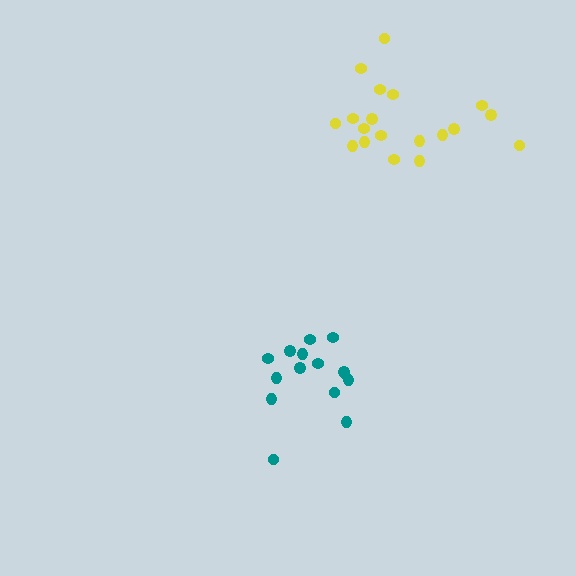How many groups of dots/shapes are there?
There are 2 groups.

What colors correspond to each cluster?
The clusters are colored: teal, yellow.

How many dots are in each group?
Group 1: 15 dots, Group 2: 19 dots (34 total).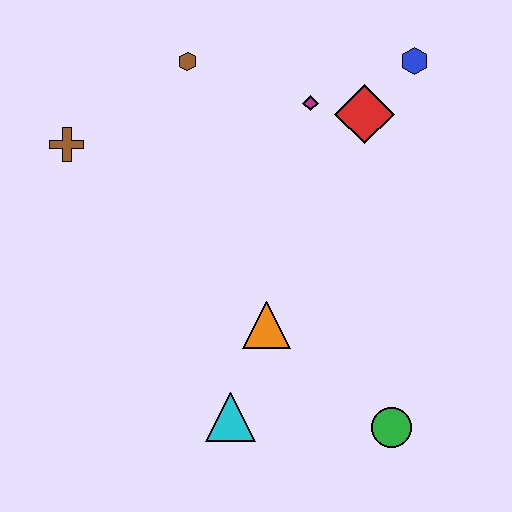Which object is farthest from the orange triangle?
The blue hexagon is farthest from the orange triangle.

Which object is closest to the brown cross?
The brown hexagon is closest to the brown cross.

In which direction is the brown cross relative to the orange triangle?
The brown cross is to the left of the orange triangle.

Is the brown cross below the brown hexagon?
Yes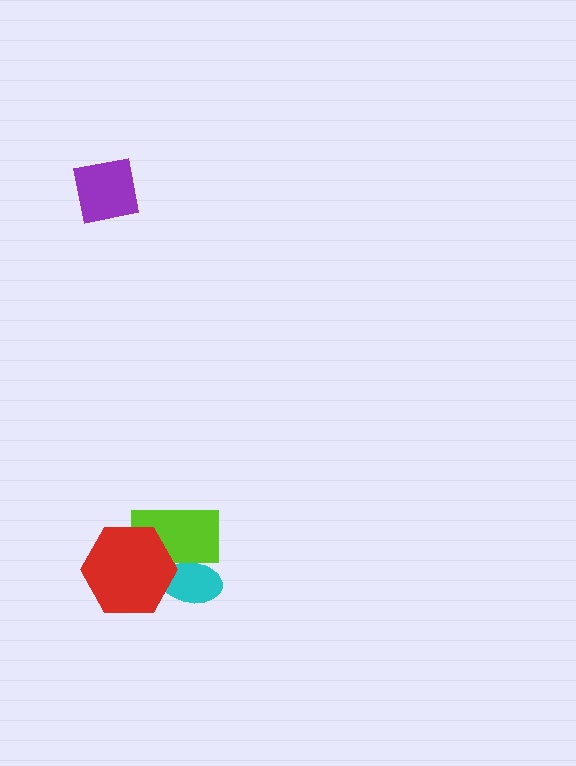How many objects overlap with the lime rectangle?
2 objects overlap with the lime rectangle.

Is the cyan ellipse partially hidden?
Yes, it is partially covered by another shape.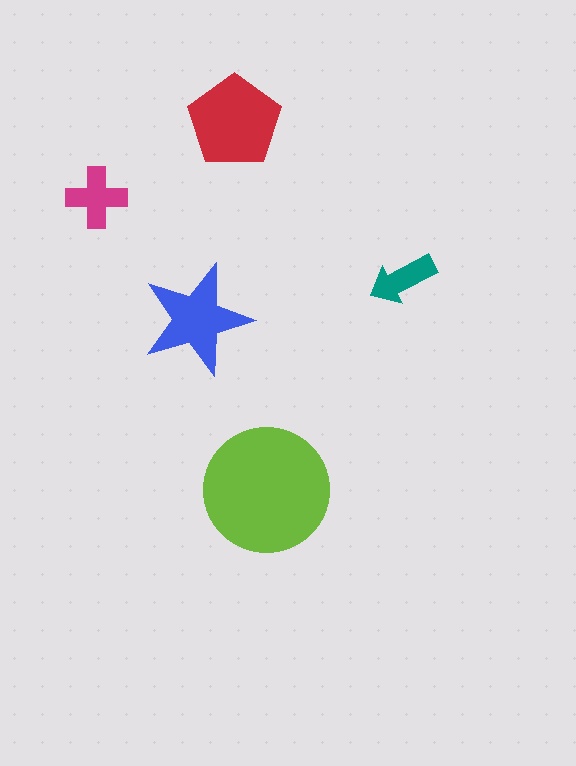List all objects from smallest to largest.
The teal arrow, the magenta cross, the blue star, the red pentagon, the lime circle.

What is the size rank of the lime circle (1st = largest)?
1st.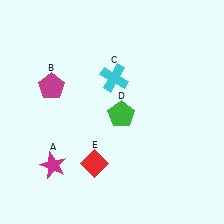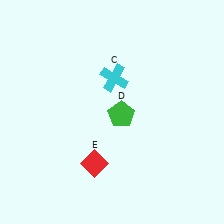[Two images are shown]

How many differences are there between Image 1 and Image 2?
There are 2 differences between the two images.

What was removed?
The magenta star (A), the magenta pentagon (B) were removed in Image 2.